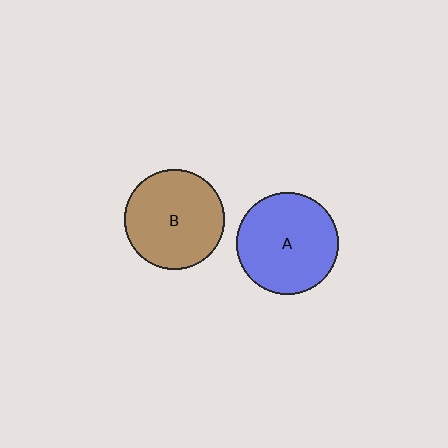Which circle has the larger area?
Circle A (blue).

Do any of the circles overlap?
No, none of the circles overlap.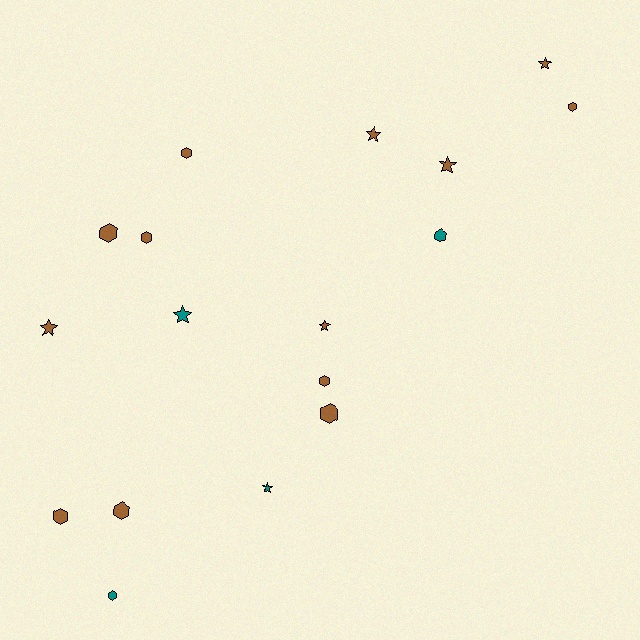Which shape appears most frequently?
Hexagon, with 10 objects.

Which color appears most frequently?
Brown, with 13 objects.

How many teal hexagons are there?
There are 2 teal hexagons.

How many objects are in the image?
There are 17 objects.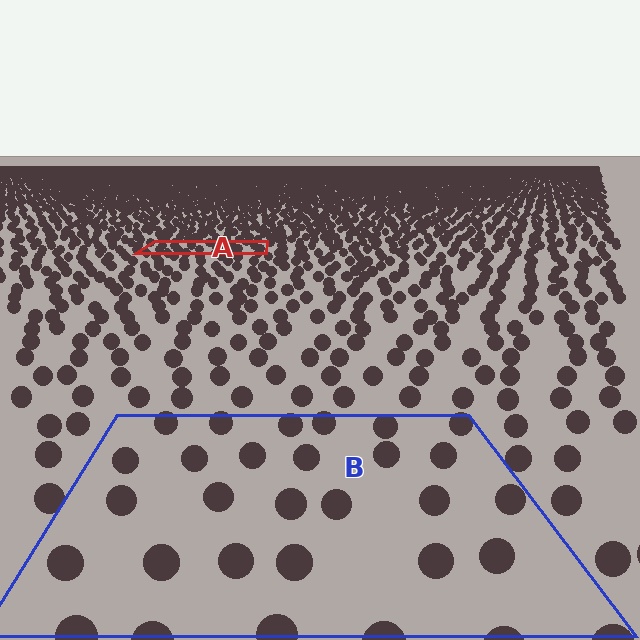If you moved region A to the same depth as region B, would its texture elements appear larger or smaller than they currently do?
They would appear larger. At a closer depth, the same texture elements are projected at a bigger on-screen size.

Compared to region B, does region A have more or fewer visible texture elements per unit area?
Region A has more texture elements per unit area — they are packed more densely because it is farther away.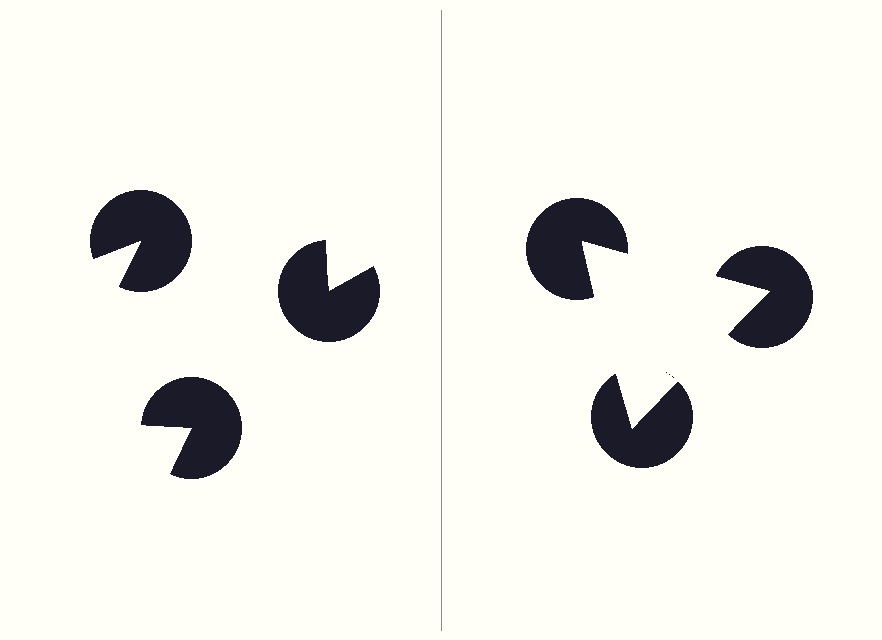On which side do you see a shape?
An illusory triangle appears on the right side. On the left side the wedge cuts are rotated, so no coherent shape forms.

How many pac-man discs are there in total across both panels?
6 — 3 on each side.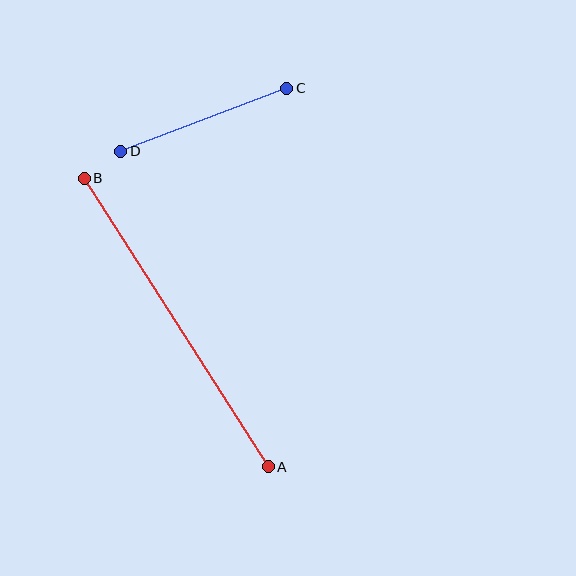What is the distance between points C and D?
The distance is approximately 178 pixels.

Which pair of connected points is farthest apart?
Points A and B are farthest apart.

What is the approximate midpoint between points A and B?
The midpoint is at approximately (176, 323) pixels.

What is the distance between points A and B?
The distance is approximately 342 pixels.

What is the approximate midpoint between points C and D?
The midpoint is at approximately (204, 120) pixels.